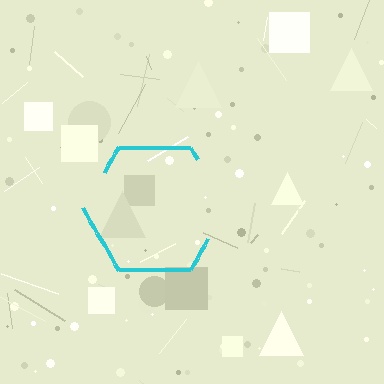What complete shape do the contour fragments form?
The contour fragments form a hexagon.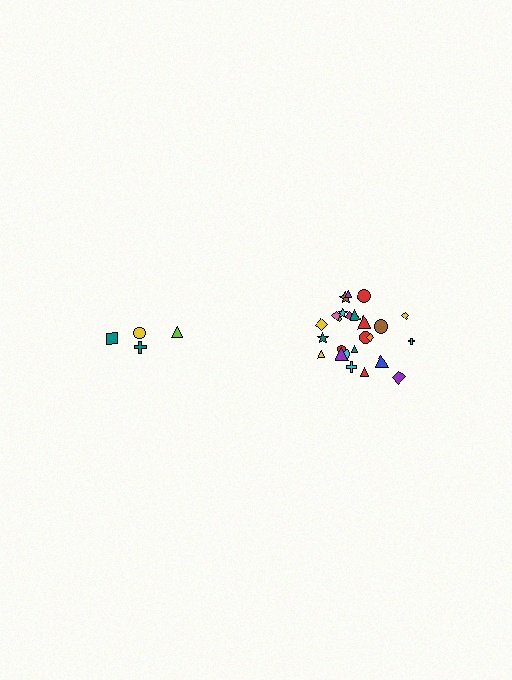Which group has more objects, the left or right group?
The right group.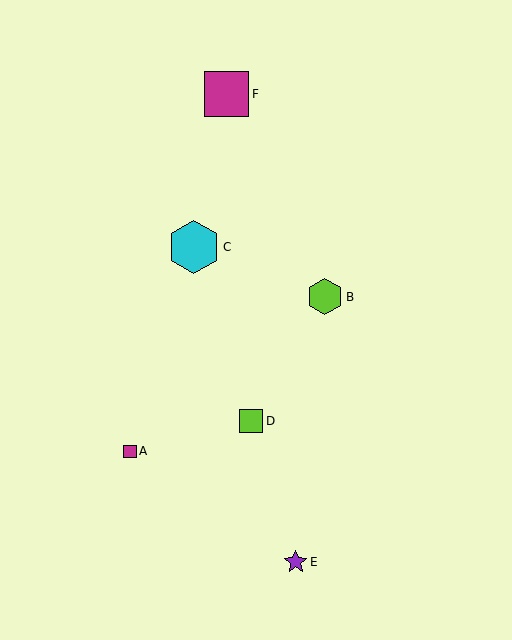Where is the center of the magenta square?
The center of the magenta square is at (130, 451).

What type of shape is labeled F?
Shape F is a magenta square.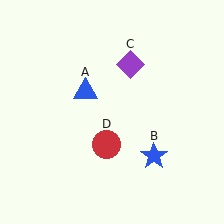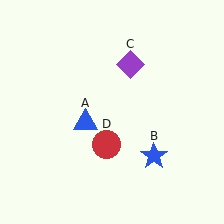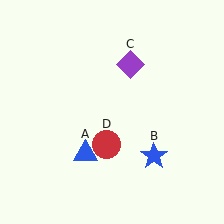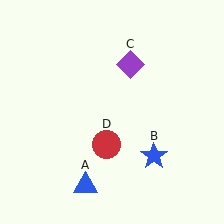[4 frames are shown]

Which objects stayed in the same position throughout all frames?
Blue star (object B) and purple diamond (object C) and red circle (object D) remained stationary.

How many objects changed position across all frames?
1 object changed position: blue triangle (object A).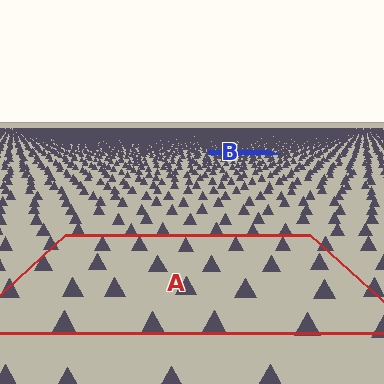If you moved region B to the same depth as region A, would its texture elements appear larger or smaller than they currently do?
They would appear larger. At a closer depth, the same texture elements are projected at a bigger on-screen size.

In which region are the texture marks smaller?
The texture marks are smaller in region B, because it is farther away.